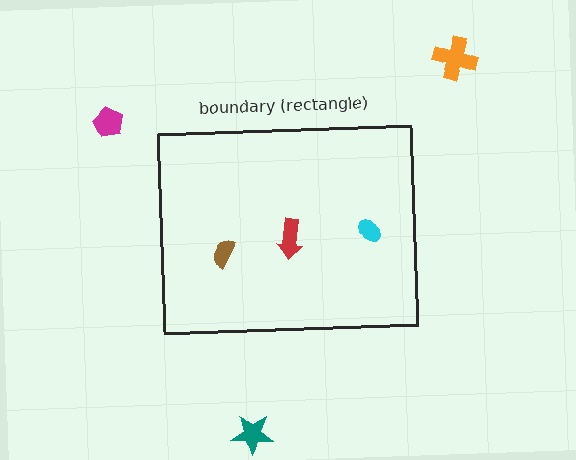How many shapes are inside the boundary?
3 inside, 3 outside.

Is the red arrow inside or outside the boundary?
Inside.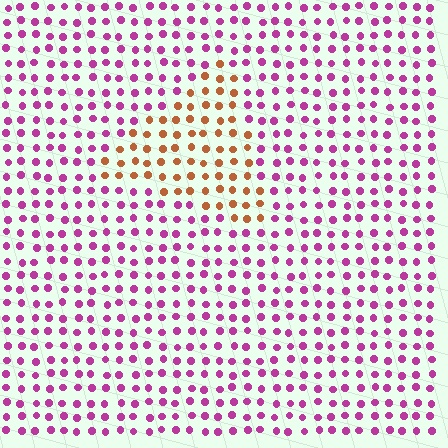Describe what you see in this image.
The image is filled with small magenta elements in a uniform arrangement. A triangle-shaped region is visible where the elements are tinted to a slightly different hue, forming a subtle color boundary.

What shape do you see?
I see a triangle.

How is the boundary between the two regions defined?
The boundary is defined purely by a slight shift in hue (about 67 degrees). Spacing, size, and orientation are identical on both sides.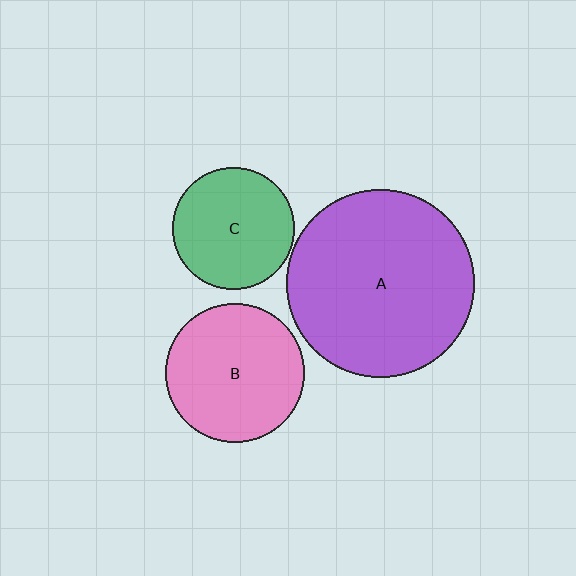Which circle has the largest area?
Circle A (purple).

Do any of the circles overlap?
No, none of the circles overlap.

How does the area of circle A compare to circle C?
Approximately 2.4 times.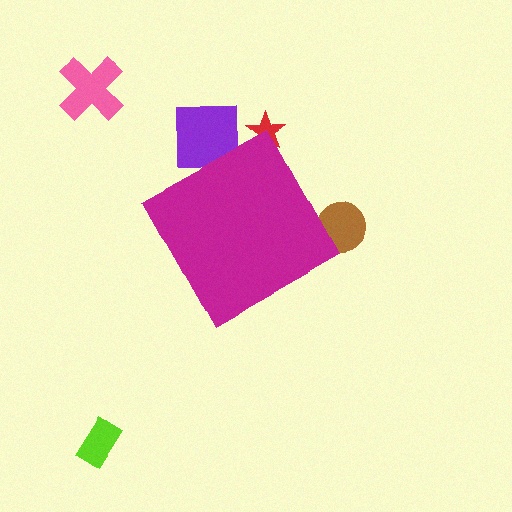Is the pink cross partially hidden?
No, the pink cross is fully visible.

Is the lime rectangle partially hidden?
No, the lime rectangle is fully visible.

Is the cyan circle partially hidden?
Yes, the cyan circle is partially hidden behind the magenta diamond.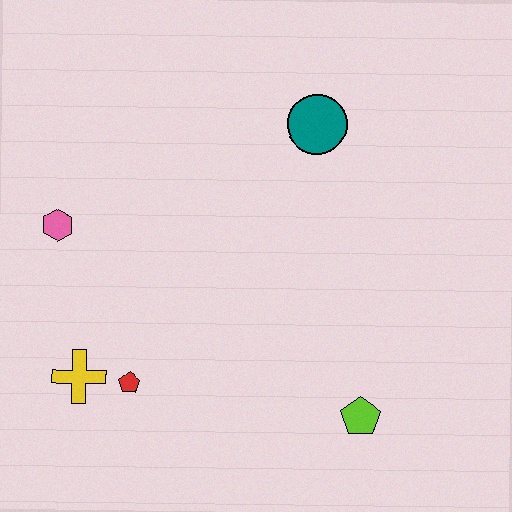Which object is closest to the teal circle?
The pink hexagon is closest to the teal circle.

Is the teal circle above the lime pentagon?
Yes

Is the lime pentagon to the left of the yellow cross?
No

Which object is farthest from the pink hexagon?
The lime pentagon is farthest from the pink hexagon.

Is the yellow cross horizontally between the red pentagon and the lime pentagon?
No